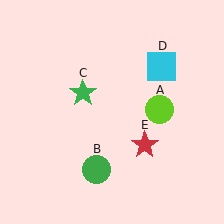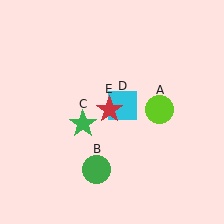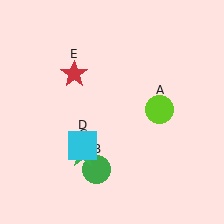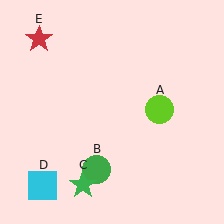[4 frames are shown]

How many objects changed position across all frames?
3 objects changed position: green star (object C), cyan square (object D), red star (object E).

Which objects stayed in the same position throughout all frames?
Lime circle (object A) and green circle (object B) remained stationary.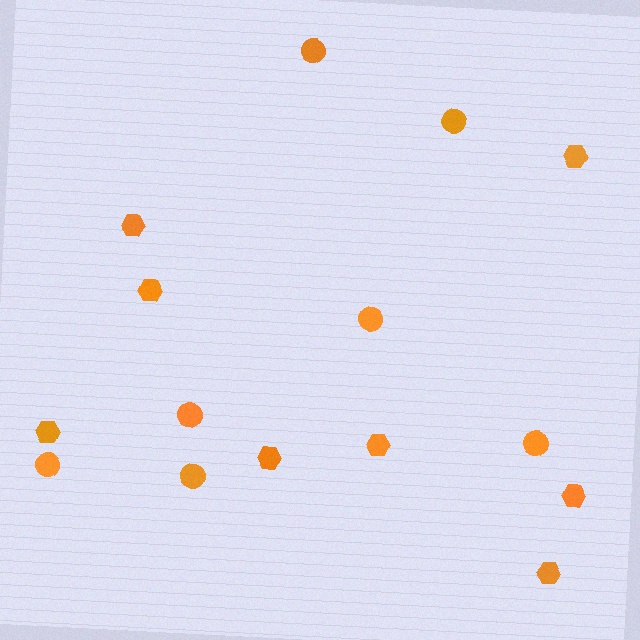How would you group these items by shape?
There are 2 groups: one group of hexagons (8) and one group of circles (7).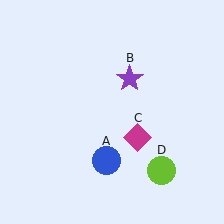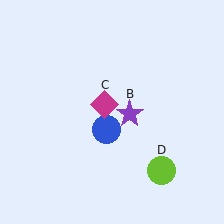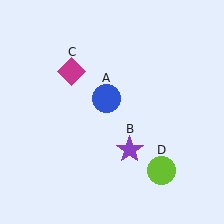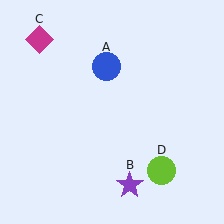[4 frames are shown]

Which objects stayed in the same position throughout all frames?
Lime circle (object D) remained stationary.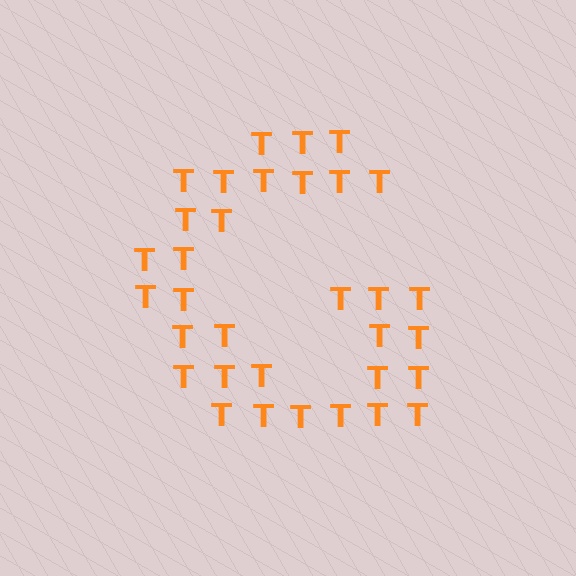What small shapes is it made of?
It is made of small letter T's.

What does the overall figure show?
The overall figure shows the letter G.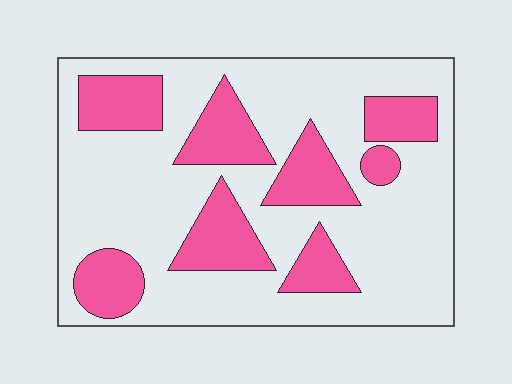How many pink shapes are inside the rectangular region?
8.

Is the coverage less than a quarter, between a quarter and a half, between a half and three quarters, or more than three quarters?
Between a quarter and a half.